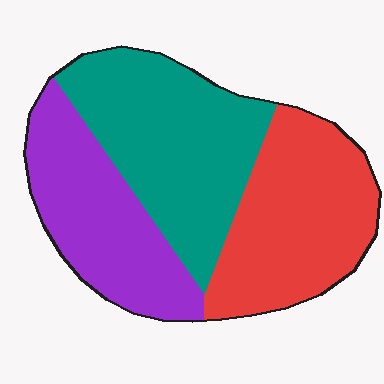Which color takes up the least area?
Purple, at roughly 30%.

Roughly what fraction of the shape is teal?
Teal covers around 40% of the shape.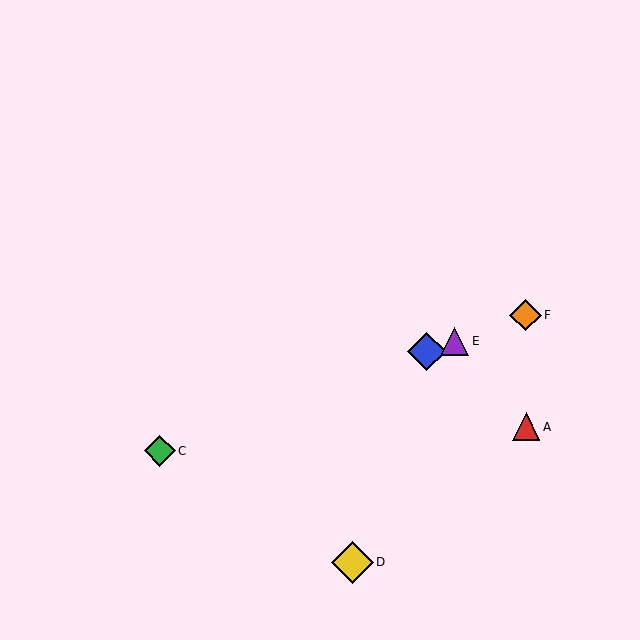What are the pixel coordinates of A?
Object A is at (526, 427).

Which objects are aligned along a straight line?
Objects B, C, E, F are aligned along a straight line.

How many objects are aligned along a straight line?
4 objects (B, C, E, F) are aligned along a straight line.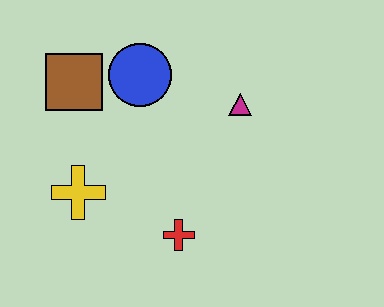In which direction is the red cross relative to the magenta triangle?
The red cross is below the magenta triangle.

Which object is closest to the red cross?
The yellow cross is closest to the red cross.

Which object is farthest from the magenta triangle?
The yellow cross is farthest from the magenta triangle.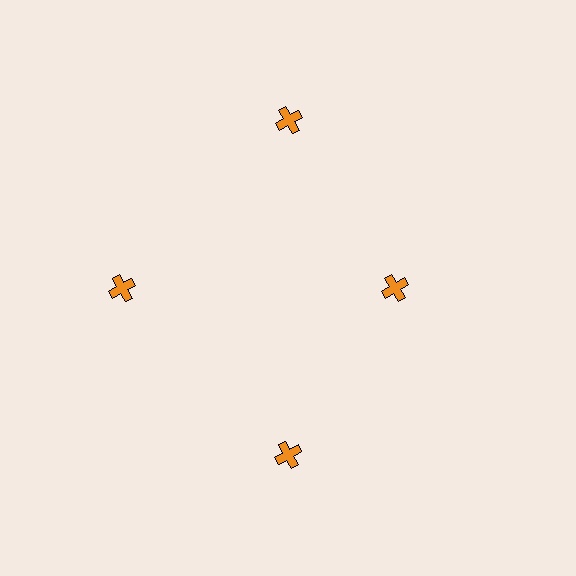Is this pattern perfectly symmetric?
No. The 4 orange crosses are arranged in a ring, but one element near the 3 o'clock position is pulled inward toward the center, breaking the 4-fold rotational symmetry.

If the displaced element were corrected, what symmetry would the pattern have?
It would have 4-fold rotational symmetry — the pattern would map onto itself every 90 degrees.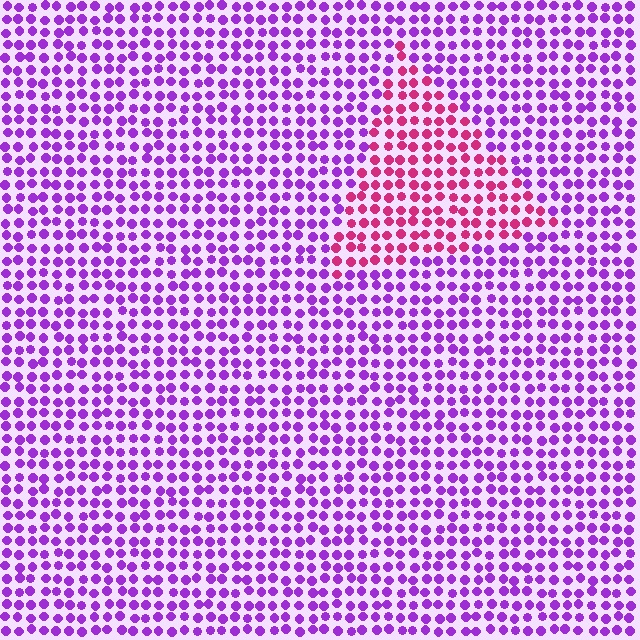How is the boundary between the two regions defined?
The boundary is defined purely by a slight shift in hue (about 49 degrees). Spacing, size, and orientation are identical on both sides.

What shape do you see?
I see a triangle.